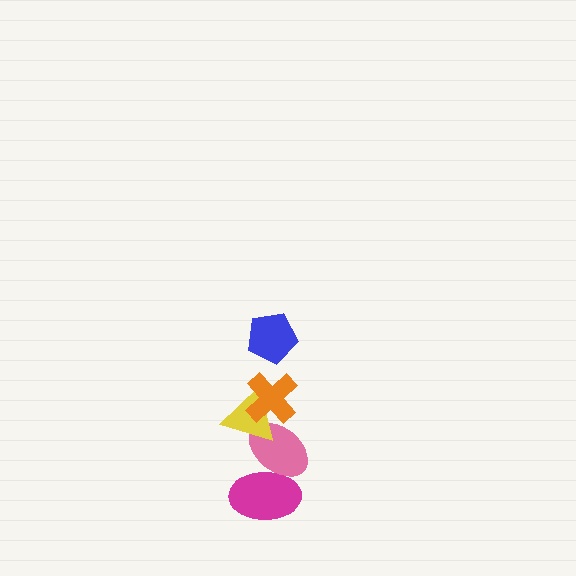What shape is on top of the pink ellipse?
The yellow triangle is on top of the pink ellipse.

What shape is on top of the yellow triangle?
The orange cross is on top of the yellow triangle.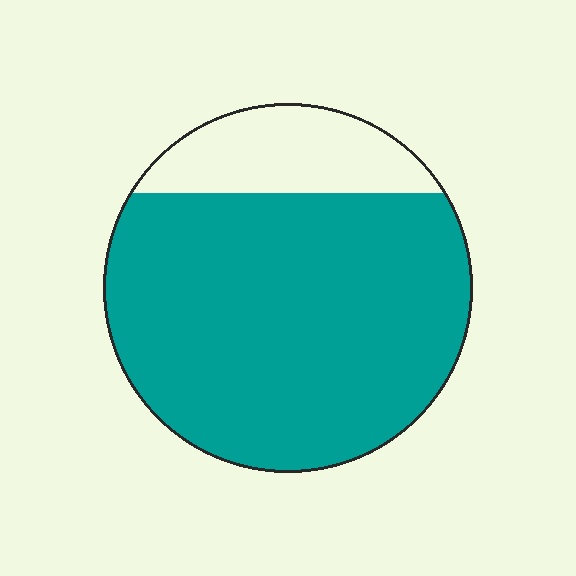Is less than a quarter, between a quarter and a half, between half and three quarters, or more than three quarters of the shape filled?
More than three quarters.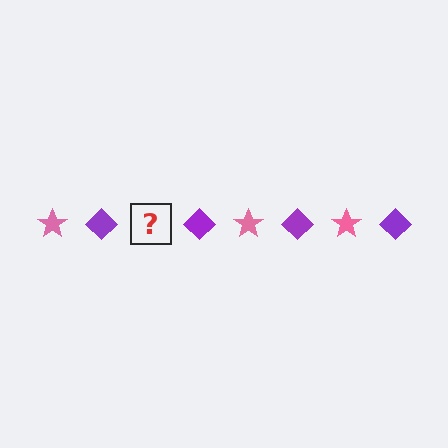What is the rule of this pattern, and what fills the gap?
The rule is that the pattern alternates between pink star and purple diamond. The gap should be filled with a pink star.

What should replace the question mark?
The question mark should be replaced with a pink star.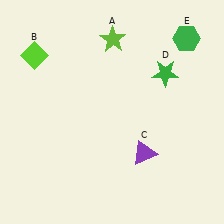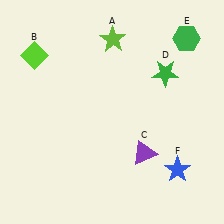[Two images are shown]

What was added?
A blue star (F) was added in Image 2.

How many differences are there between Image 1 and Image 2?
There is 1 difference between the two images.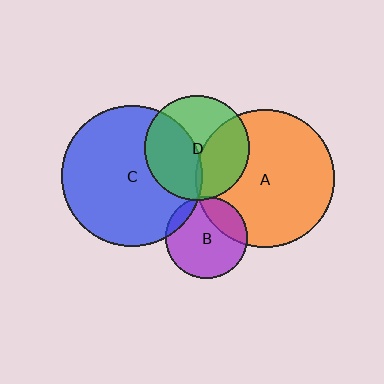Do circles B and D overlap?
Yes.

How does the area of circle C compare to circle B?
Approximately 3.0 times.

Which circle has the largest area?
Circle C (blue).